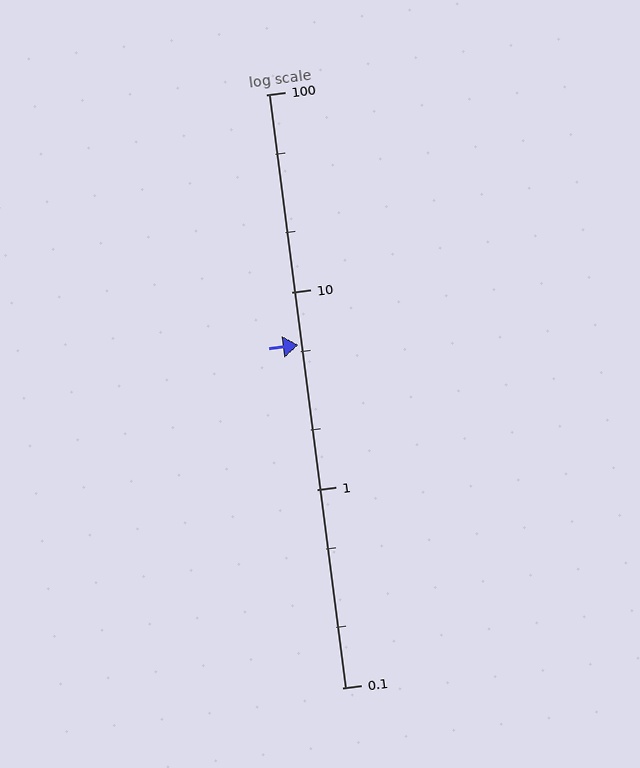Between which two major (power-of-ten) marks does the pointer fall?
The pointer is between 1 and 10.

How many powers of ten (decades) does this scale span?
The scale spans 3 decades, from 0.1 to 100.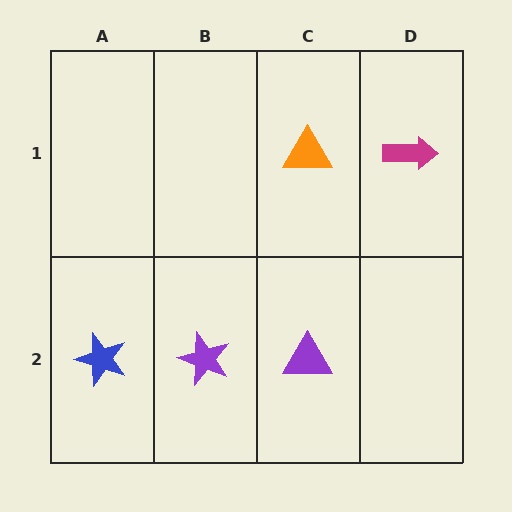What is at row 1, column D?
A magenta arrow.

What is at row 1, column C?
An orange triangle.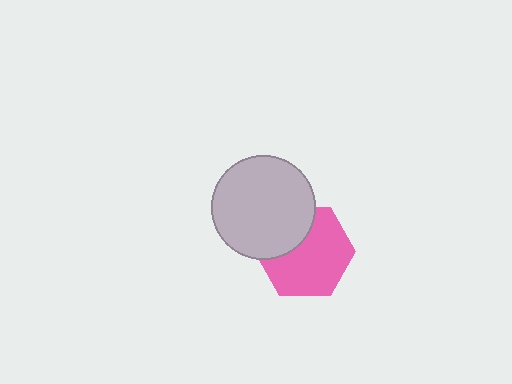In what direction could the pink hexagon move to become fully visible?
The pink hexagon could move toward the lower-right. That would shift it out from behind the light gray circle entirely.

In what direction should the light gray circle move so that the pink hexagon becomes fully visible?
The light gray circle should move toward the upper-left. That is the shortest direction to clear the overlap and leave the pink hexagon fully visible.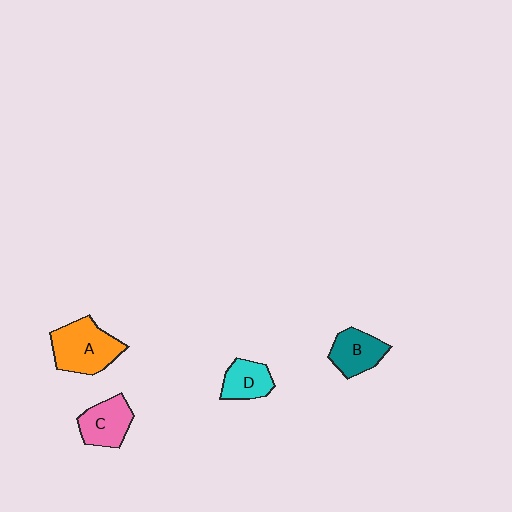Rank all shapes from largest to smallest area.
From largest to smallest: A (orange), C (pink), B (teal), D (cyan).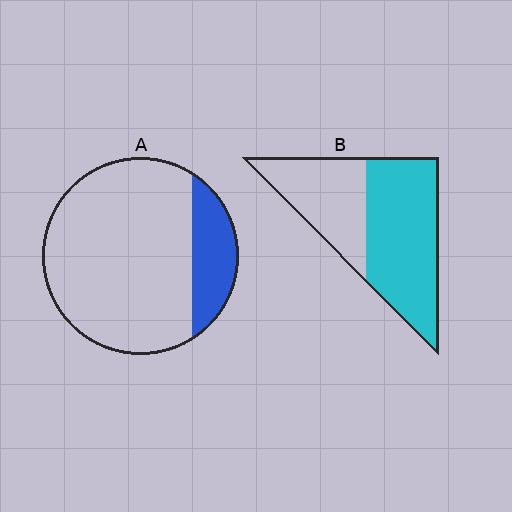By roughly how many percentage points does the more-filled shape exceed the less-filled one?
By roughly 40 percentage points (B over A).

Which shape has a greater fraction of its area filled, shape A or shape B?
Shape B.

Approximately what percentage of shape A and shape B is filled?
A is approximately 20% and B is approximately 60%.